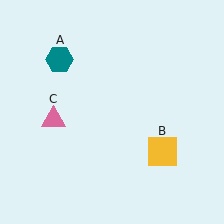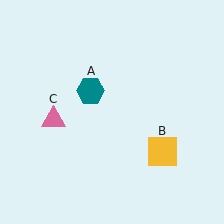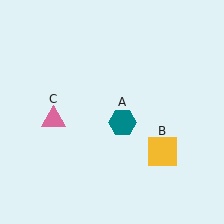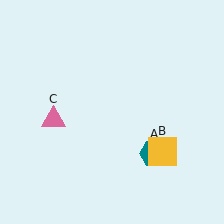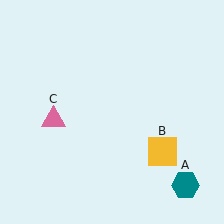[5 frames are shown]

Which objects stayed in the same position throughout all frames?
Yellow square (object B) and pink triangle (object C) remained stationary.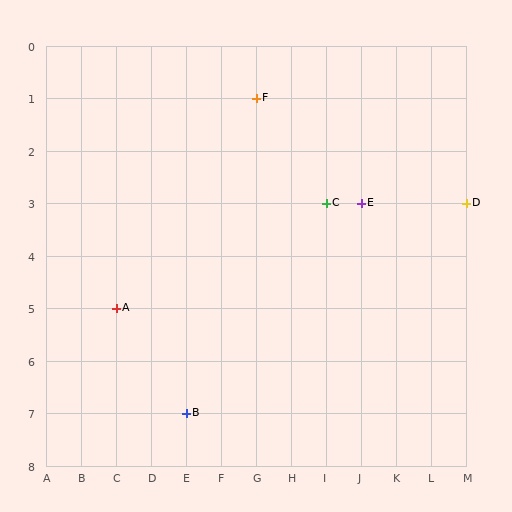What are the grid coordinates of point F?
Point F is at grid coordinates (G, 1).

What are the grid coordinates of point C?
Point C is at grid coordinates (I, 3).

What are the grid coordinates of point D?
Point D is at grid coordinates (M, 3).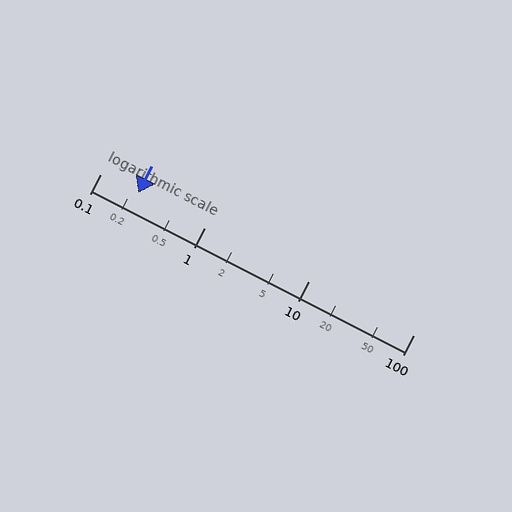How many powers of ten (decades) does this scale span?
The scale spans 3 decades, from 0.1 to 100.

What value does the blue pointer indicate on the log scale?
The pointer indicates approximately 0.23.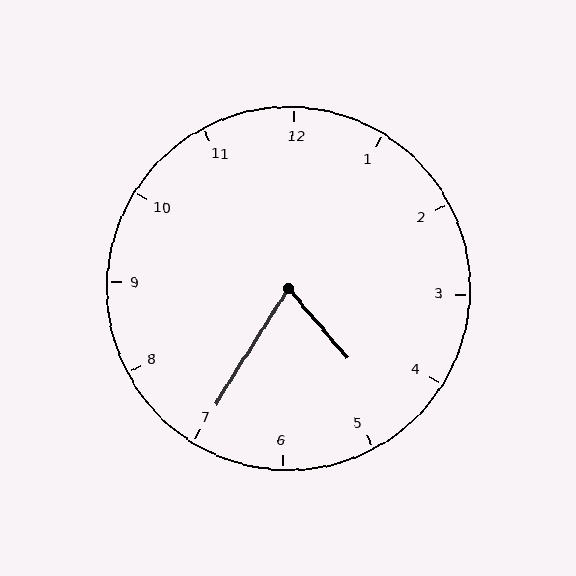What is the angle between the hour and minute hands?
Approximately 72 degrees.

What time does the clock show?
4:35.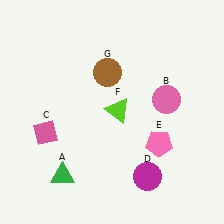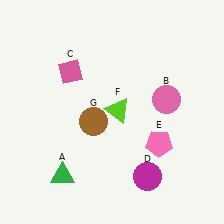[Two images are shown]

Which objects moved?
The objects that moved are: the pink diamond (C), the brown circle (G).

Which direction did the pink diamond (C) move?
The pink diamond (C) moved up.